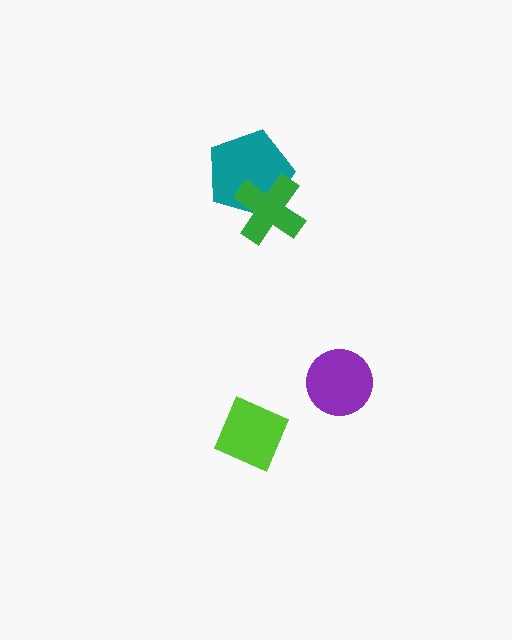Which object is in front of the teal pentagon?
The green cross is in front of the teal pentagon.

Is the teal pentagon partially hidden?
Yes, it is partially covered by another shape.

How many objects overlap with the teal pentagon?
1 object overlaps with the teal pentagon.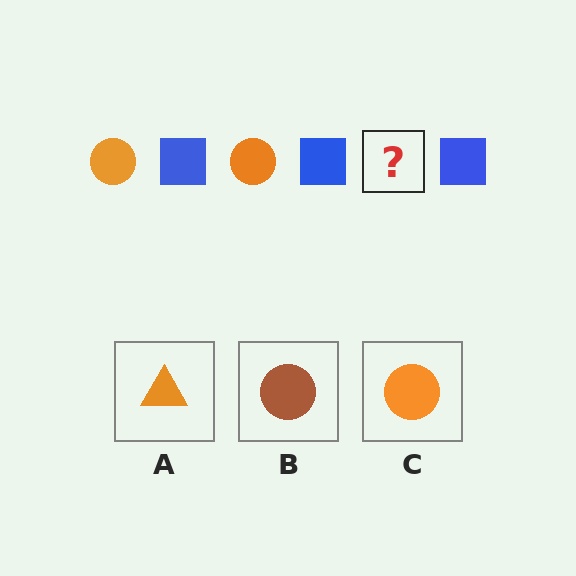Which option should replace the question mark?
Option C.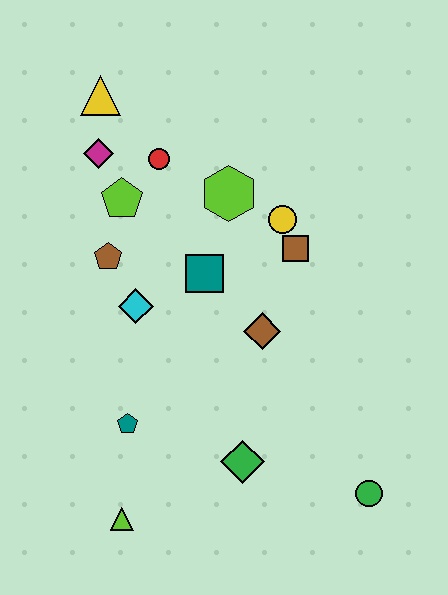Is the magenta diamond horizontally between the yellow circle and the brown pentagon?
No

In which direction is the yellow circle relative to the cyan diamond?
The yellow circle is to the right of the cyan diamond.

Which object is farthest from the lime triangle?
The yellow triangle is farthest from the lime triangle.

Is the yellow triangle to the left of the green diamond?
Yes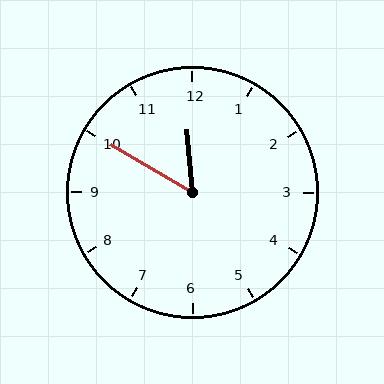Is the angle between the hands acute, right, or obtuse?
It is acute.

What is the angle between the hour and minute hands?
Approximately 55 degrees.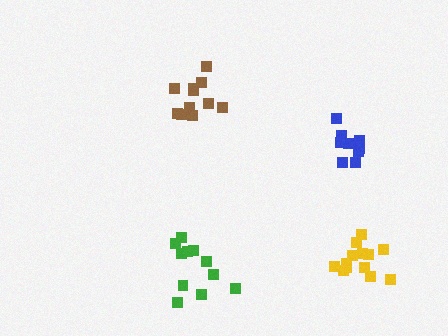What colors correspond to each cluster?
The clusters are colored: blue, yellow, brown, green.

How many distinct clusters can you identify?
There are 4 distinct clusters.